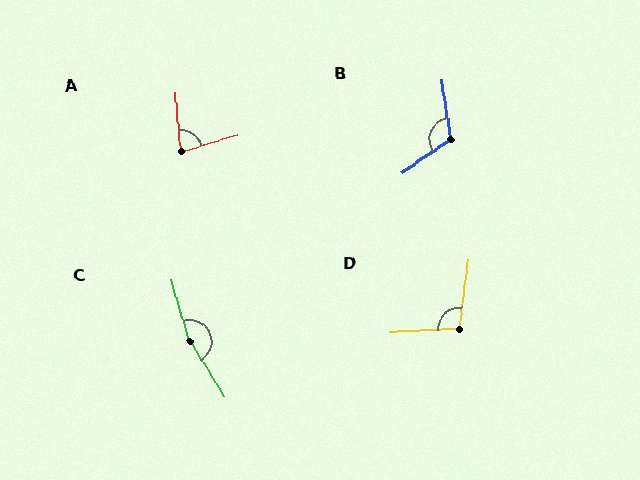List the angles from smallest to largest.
A (79°), D (101°), B (116°), C (165°).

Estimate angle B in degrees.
Approximately 116 degrees.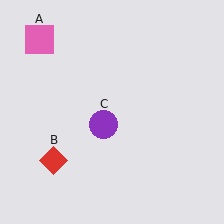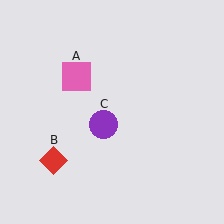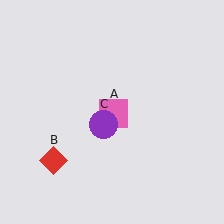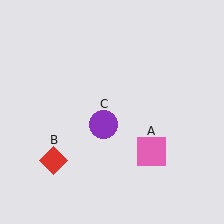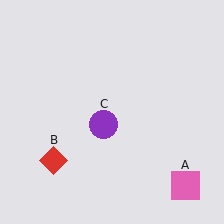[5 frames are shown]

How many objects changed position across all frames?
1 object changed position: pink square (object A).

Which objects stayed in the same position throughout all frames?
Red diamond (object B) and purple circle (object C) remained stationary.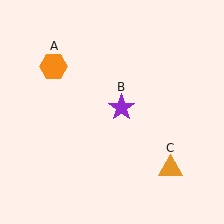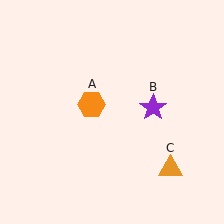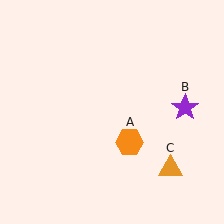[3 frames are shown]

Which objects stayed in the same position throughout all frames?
Orange triangle (object C) remained stationary.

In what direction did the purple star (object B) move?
The purple star (object B) moved right.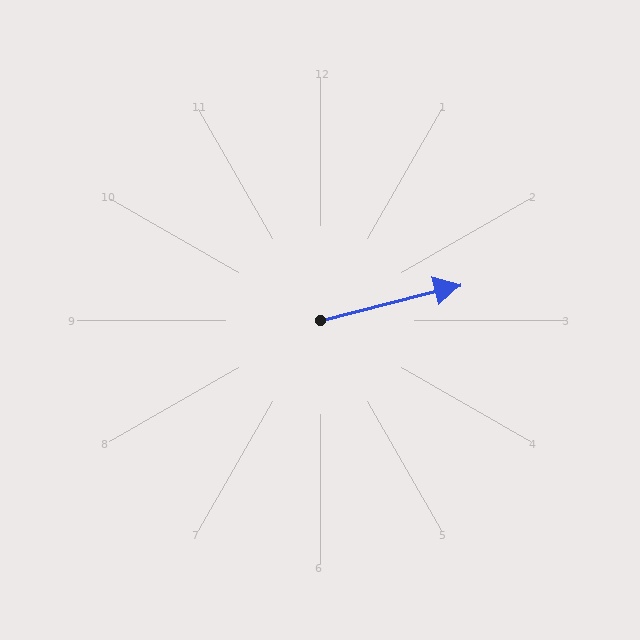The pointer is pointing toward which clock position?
Roughly 3 o'clock.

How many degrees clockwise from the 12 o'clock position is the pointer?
Approximately 76 degrees.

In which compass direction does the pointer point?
East.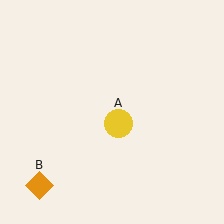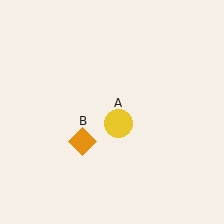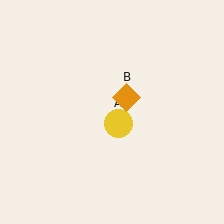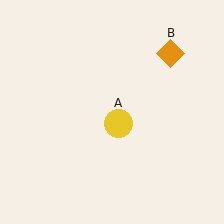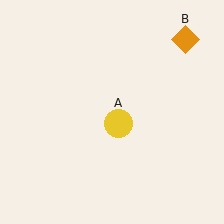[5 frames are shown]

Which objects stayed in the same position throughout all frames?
Yellow circle (object A) remained stationary.